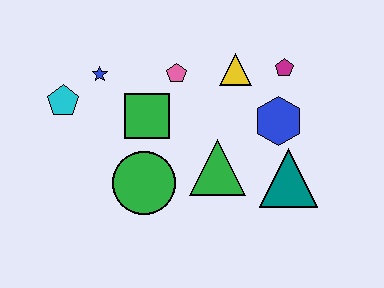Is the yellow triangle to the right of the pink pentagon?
Yes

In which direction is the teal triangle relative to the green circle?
The teal triangle is to the right of the green circle.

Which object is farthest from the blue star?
The teal triangle is farthest from the blue star.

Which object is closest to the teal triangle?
The blue hexagon is closest to the teal triangle.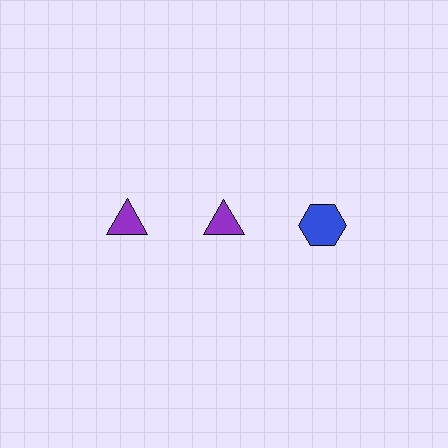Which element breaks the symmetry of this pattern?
The blue hexagon in the top row, center column breaks the symmetry. All other shapes are purple triangles.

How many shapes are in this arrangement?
There are 3 shapes arranged in a grid pattern.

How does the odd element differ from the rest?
It differs in both color (blue instead of purple) and shape (hexagon instead of triangle).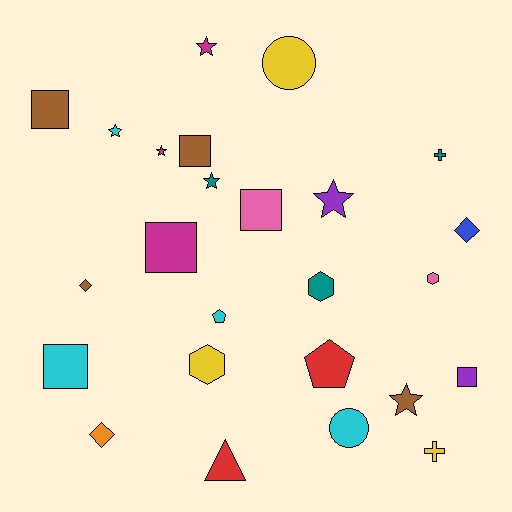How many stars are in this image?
There are 6 stars.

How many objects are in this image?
There are 25 objects.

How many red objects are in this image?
There are 2 red objects.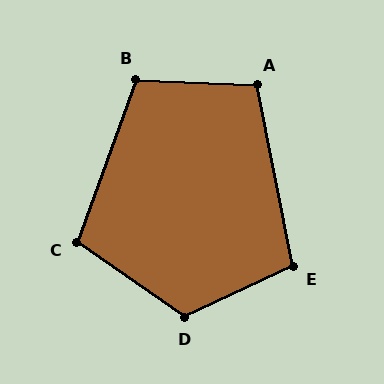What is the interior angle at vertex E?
Approximately 104 degrees (obtuse).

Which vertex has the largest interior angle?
D, at approximately 120 degrees.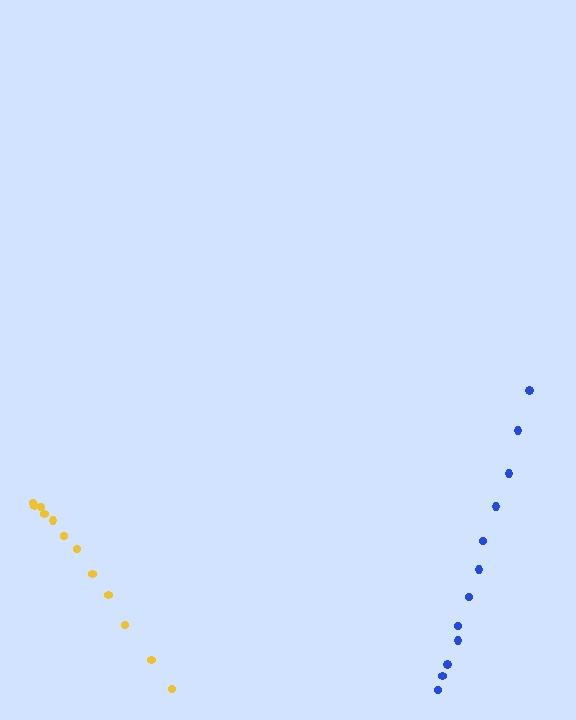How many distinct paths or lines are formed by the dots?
There are 2 distinct paths.